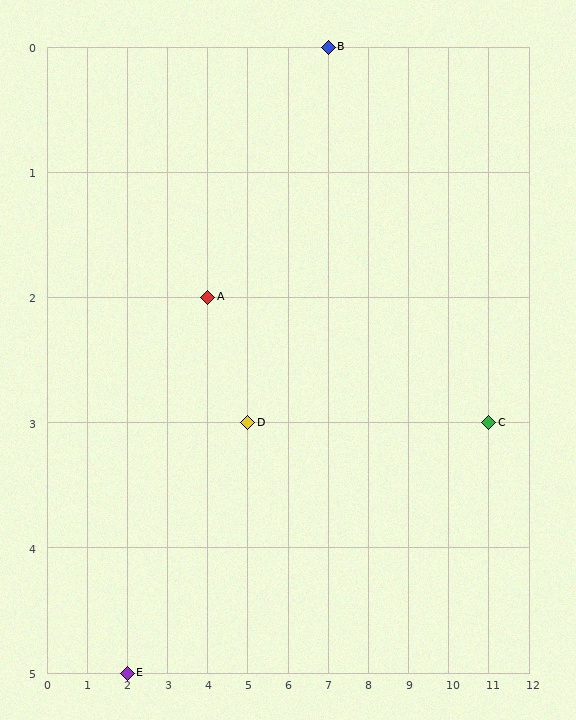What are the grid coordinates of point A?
Point A is at grid coordinates (4, 2).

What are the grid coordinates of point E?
Point E is at grid coordinates (2, 5).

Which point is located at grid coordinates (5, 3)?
Point D is at (5, 3).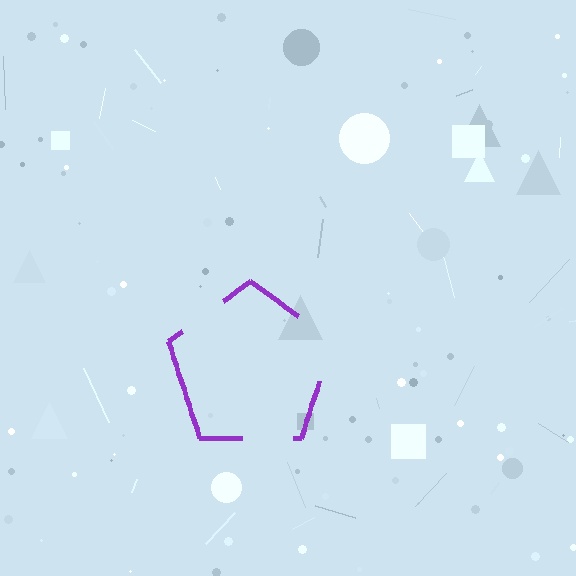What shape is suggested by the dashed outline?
The dashed outline suggests a pentagon.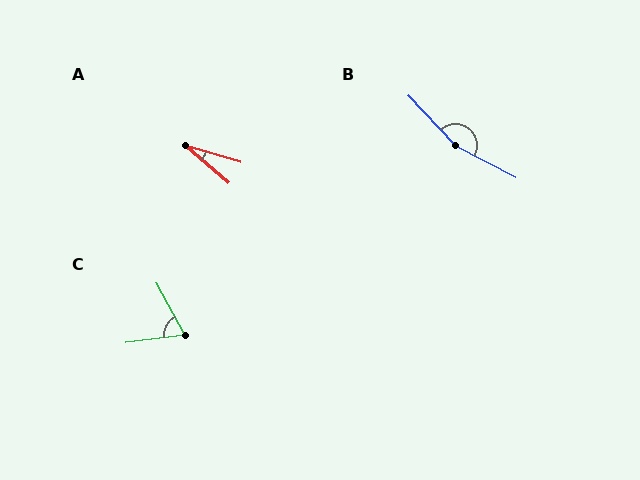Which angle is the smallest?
A, at approximately 24 degrees.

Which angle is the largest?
B, at approximately 161 degrees.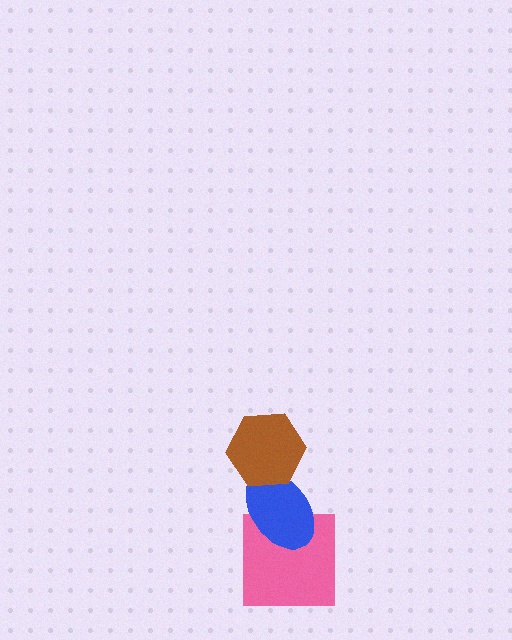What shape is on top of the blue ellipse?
The brown hexagon is on top of the blue ellipse.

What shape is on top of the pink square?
The blue ellipse is on top of the pink square.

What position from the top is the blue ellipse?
The blue ellipse is 2nd from the top.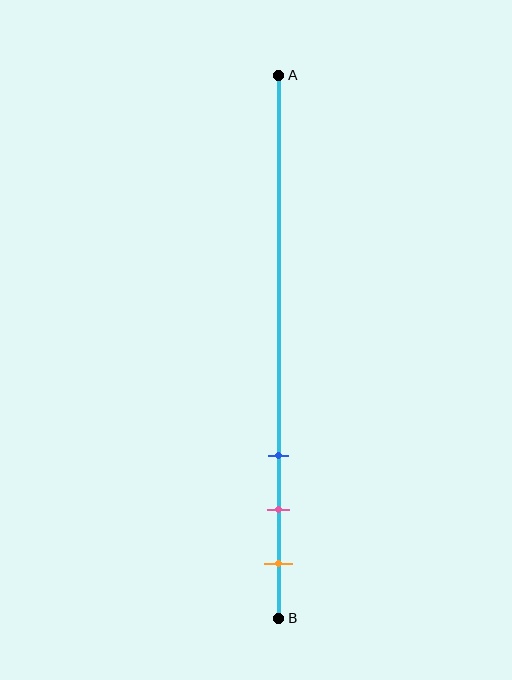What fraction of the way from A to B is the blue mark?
The blue mark is approximately 70% (0.7) of the way from A to B.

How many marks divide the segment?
There are 3 marks dividing the segment.